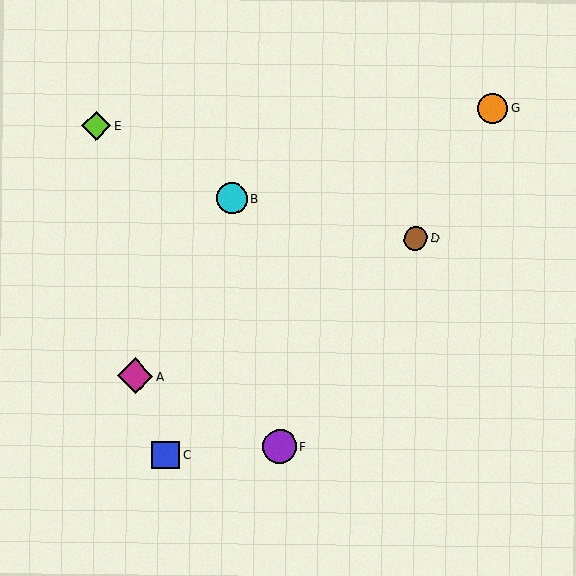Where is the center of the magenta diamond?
The center of the magenta diamond is at (135, 376).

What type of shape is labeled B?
Shape B is a cyan circle.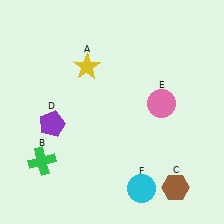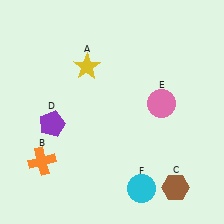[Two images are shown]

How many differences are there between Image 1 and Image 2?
There is 1 difference between the two images.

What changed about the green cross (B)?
In Image 1, B is green. In Image 2, it changed to orange.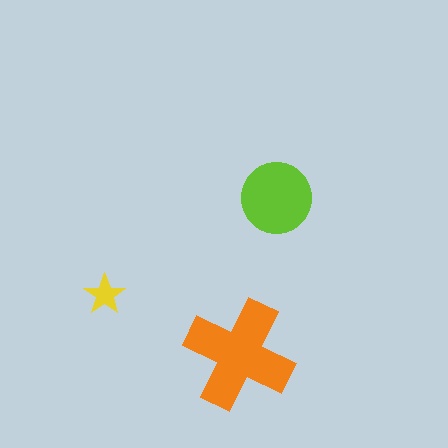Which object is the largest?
The orange cross.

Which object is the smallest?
The yellow star.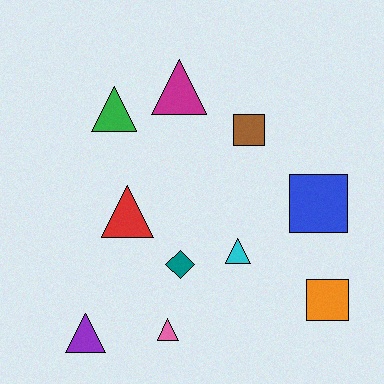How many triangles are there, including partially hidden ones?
There are 6 triangles.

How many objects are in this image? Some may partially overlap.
There are 10 objects.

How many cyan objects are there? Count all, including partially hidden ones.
There is 1 cyan object.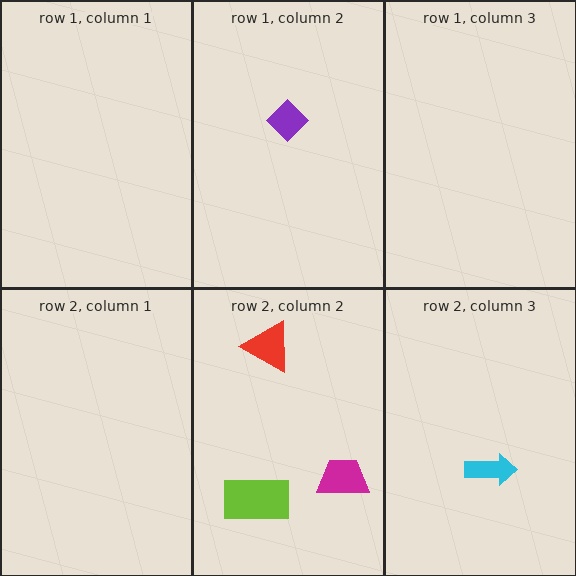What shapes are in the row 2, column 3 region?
The cyan arrow.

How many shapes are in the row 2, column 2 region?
3.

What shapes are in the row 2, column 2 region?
The magenta trapezoid, the lime rectangle, the red triangle.